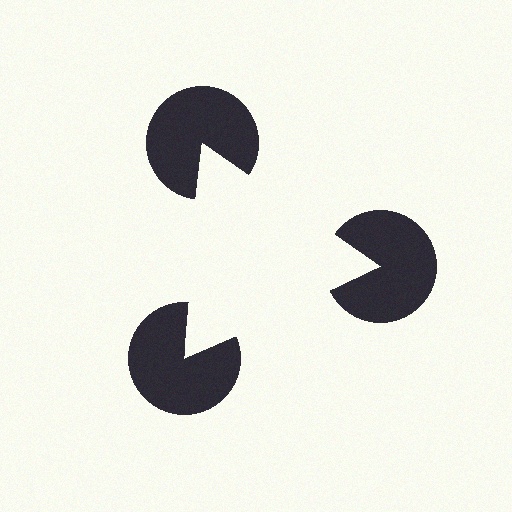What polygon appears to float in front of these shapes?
An illusory triangle — its edges are inferred from the aligned wedge cuts in the pac-man discs, not physically drawn.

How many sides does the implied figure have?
3 sides.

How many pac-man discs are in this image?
There are 3 — one at each vertex of the illusory triangle.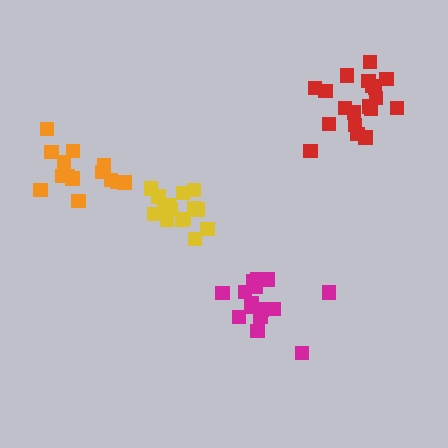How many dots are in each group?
Group 1: 19 dots, Group 2: 15 dots, Group 3: 14 dots, Group 4: 15 dots (63 total).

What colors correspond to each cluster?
The clusters are colored: red, magenta, orange, yellow.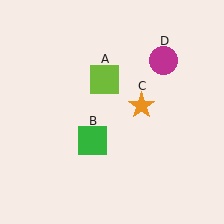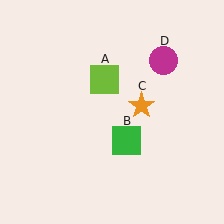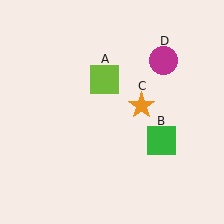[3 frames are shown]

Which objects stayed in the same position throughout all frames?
Lime square (object A) and orange star (object C) and magenta circle (object D) remained stationary.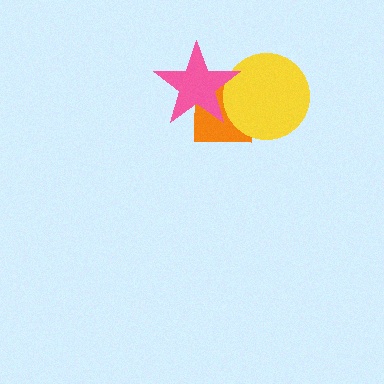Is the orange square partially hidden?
Yes, it is partially covered by another shape.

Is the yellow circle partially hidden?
Yes, it is partially covered by another shape.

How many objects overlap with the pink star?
2 objects overlap with the pink star.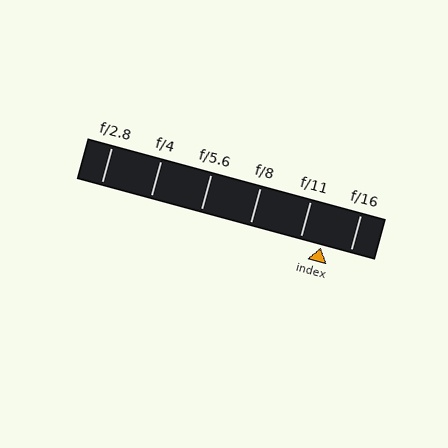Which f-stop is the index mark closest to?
The index mark is closest to f/11.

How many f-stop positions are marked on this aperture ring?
There are 6 f-stop positions marked.